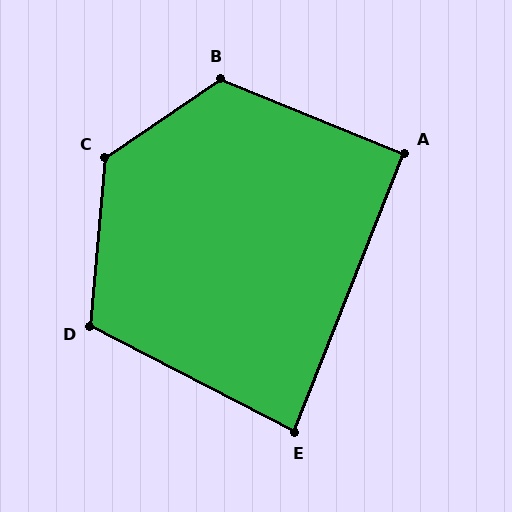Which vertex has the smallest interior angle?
E, at approximately 84 degrees.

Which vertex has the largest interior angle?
C, at approximately 129 degrees.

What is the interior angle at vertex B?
Approximately 124 degrees (obtuse).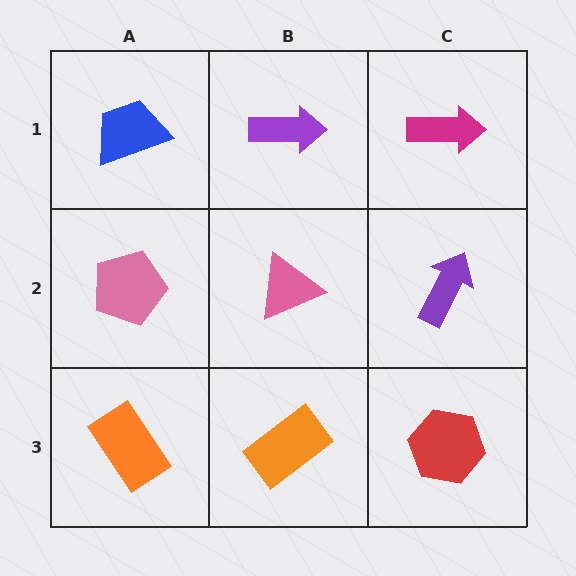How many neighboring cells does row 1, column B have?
3.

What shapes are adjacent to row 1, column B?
A pink triangle (row 2, column B), a blue trapezoid (row 1, column A), a magenta arrow (row 1, column C).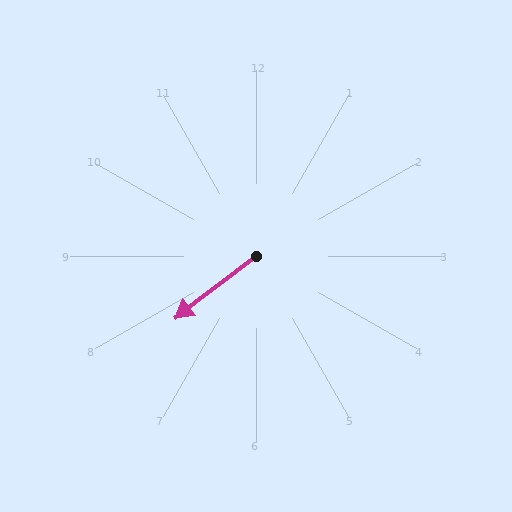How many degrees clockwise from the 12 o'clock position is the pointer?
Approximately 233 degrees.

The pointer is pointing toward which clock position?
Roughly 8 o'clock.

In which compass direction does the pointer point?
Southwest.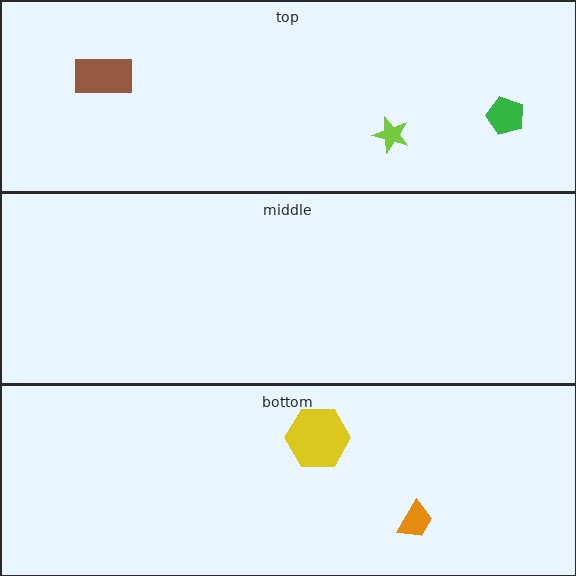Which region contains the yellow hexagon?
The bottom region.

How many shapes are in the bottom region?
2.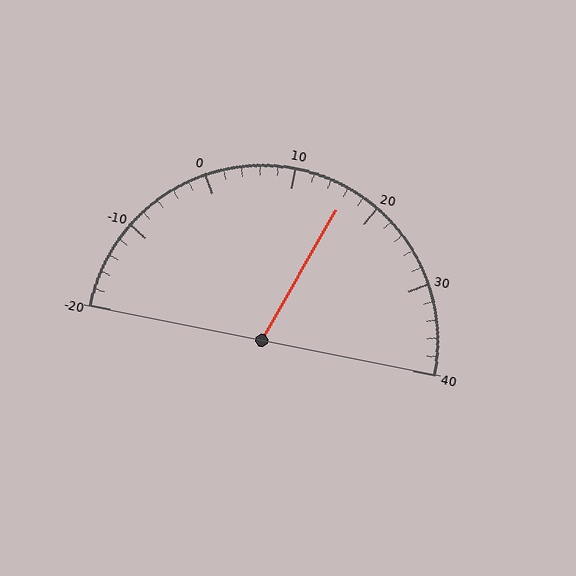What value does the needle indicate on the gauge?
The needle indicates approximately 16.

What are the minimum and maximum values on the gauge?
The gauge ranges from -20 to 40.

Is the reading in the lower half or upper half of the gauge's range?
The reading is in the upper half of the range (-20 to 40).